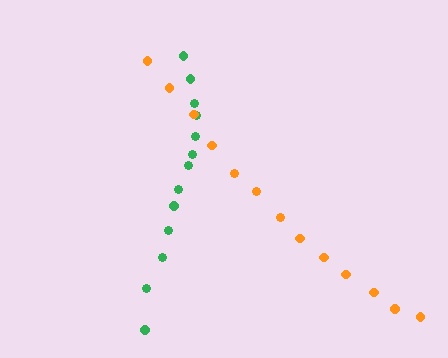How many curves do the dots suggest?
There are 2 distinct paths.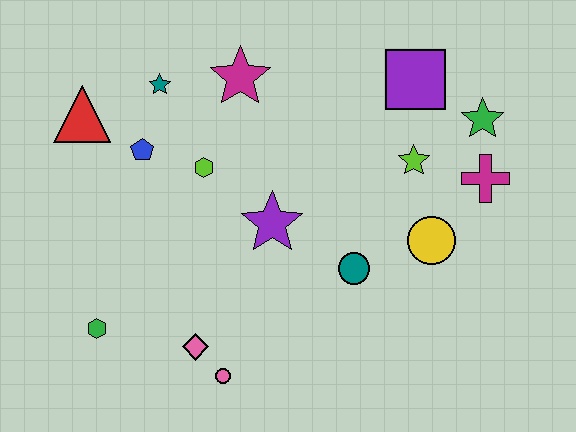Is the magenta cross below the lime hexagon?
Yes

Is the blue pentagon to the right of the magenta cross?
No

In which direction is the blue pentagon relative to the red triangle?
The blue pentagon is to the right of the red triangle.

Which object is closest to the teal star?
The blue pentagon is closest to the teal star.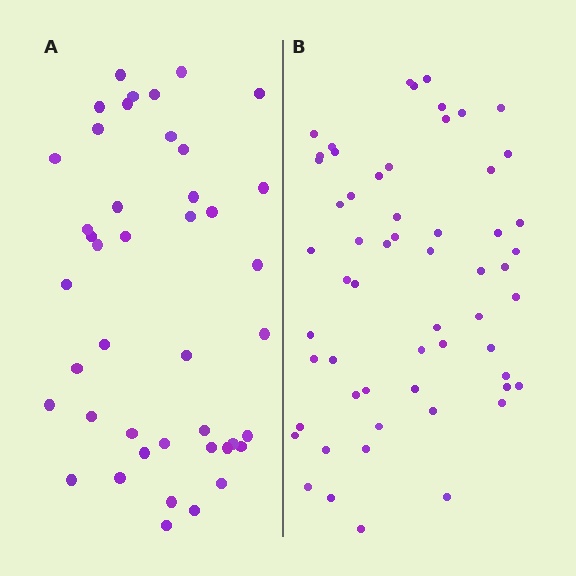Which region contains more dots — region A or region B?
Region B (the right region) has more dots.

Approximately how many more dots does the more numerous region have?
Region B has approximately 15 more dots than region A.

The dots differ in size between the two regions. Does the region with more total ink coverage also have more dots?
No. Region A has more total ink coverage because its dots are larger, but region B actually contains more individual dots. Total area can be misleading — the number of items is what matters here.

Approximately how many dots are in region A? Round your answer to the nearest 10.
About 40 dots. (The exact count is 43, which rounds to 40.)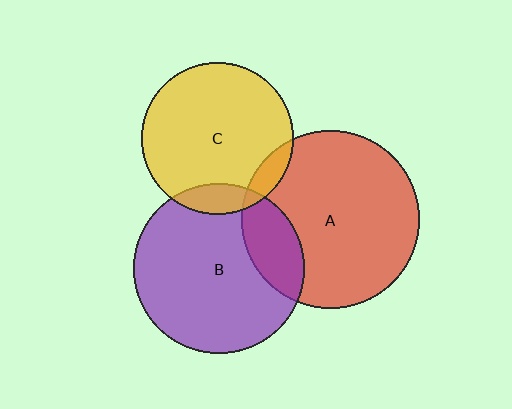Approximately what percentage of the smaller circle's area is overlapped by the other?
Approximately 10%.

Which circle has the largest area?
Circle A (red).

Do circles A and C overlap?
Yes.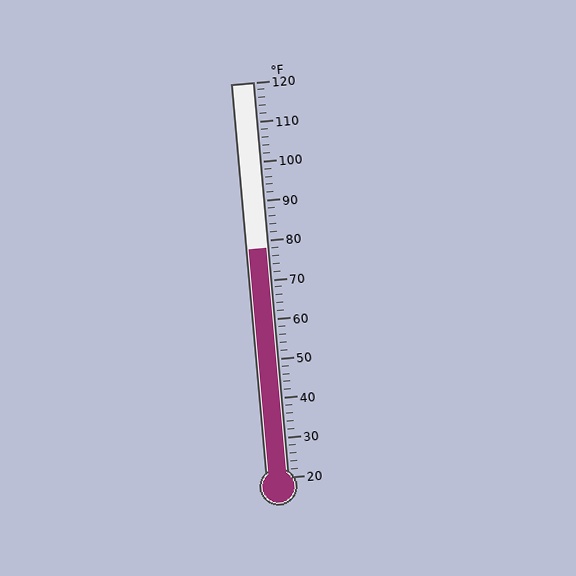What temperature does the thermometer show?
The thermometer shows approximately 78°F.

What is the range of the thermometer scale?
The thermometer scale ranges from 20°F to 120°F.